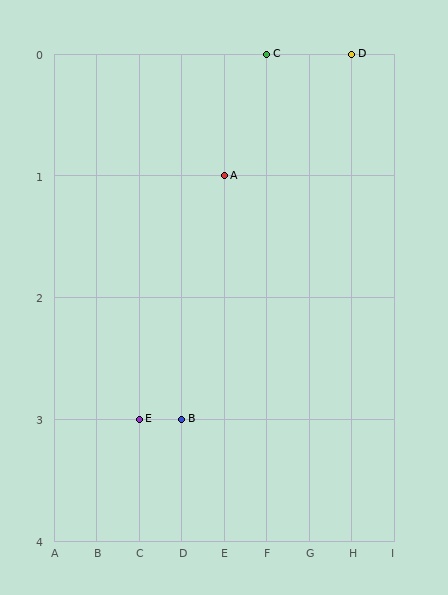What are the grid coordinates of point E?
Point E is at grid coordinates (C, 3).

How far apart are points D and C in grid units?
Points D and C are 2 columns apart.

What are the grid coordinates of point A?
Point A is at grid coordinates (E, 1).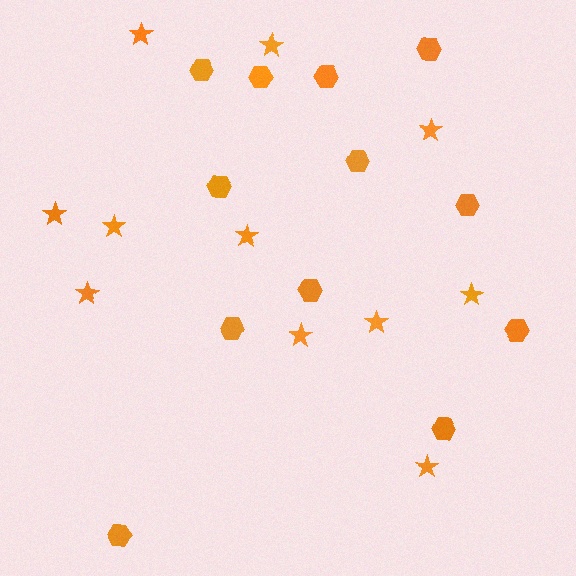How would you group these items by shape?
There are 2 groups: one group of stars (11) and one group of hexagons (12).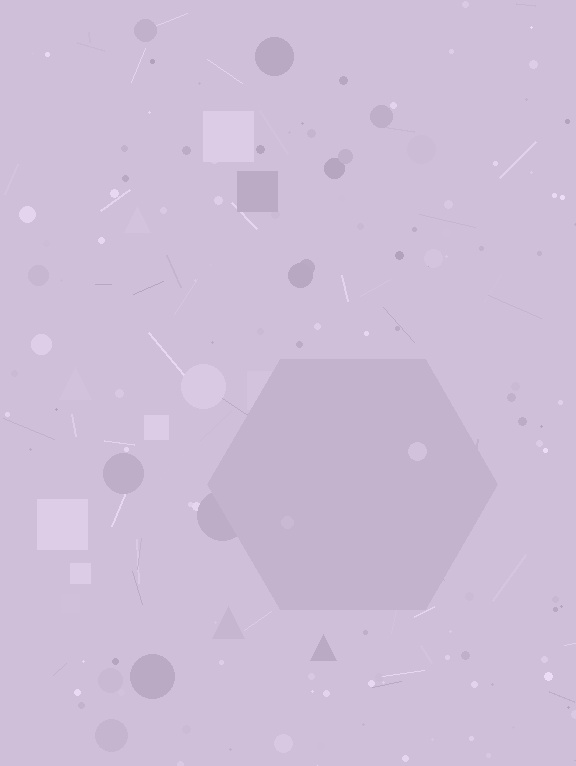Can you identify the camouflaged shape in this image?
The camouflaged shape is a hexagon.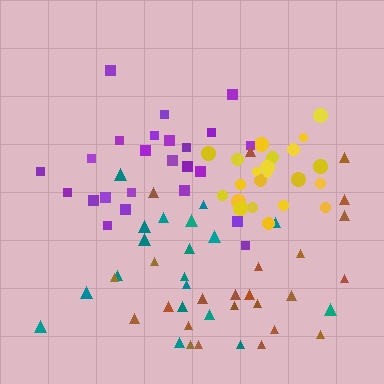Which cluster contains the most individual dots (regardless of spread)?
Purple (24).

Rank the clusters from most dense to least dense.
yellow, purple, teal, brown.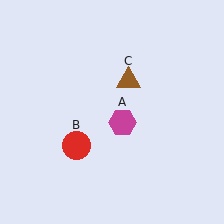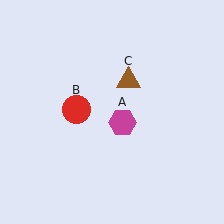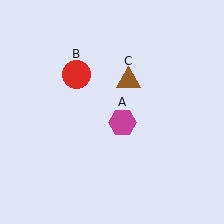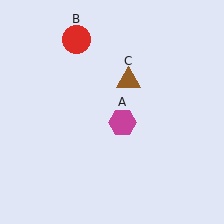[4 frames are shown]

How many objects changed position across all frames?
1 object changed position: red circle (object B).